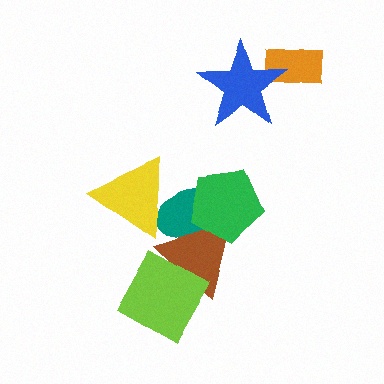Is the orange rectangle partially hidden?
Yes, it is partially covered by another shape.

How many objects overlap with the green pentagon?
2 objects overlap with the green pentagon.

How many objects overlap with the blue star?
1 object overlaps with the blue star.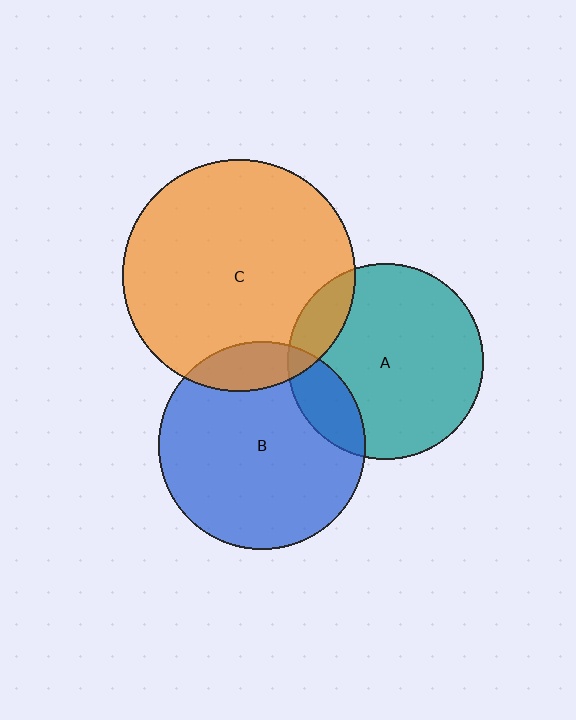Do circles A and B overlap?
Yes.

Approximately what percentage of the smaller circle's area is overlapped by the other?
Approximately 15%.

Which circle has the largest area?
Circle C (orange).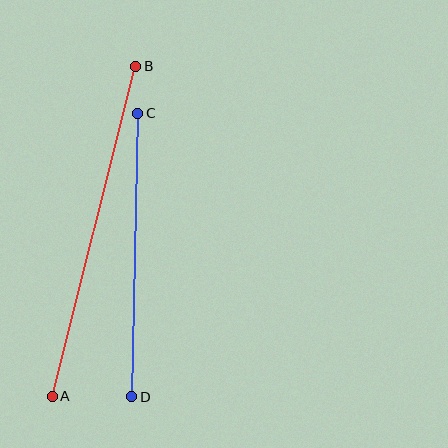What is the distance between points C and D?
The distance is approximately 284 pixels.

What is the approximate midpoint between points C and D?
The midpoint is at approximately (135, 255) pixels.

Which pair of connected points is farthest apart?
Points A and B are farthest apart.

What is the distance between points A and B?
The distance is approximately 340 pixels.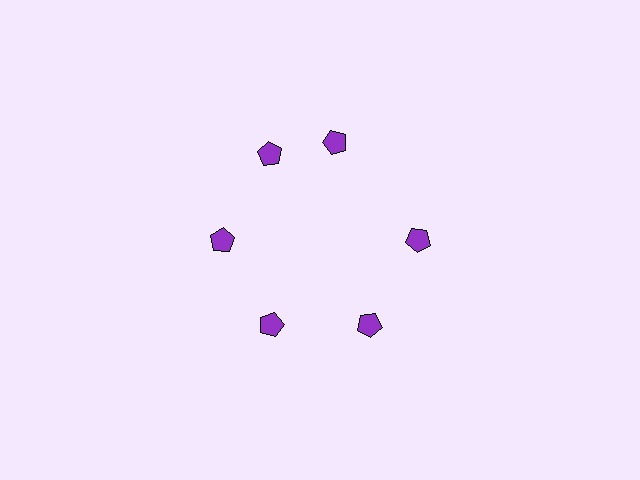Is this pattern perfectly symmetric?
No. The 6 purple pentagons are arranged in a ring, but one element near the 1 o'clock position is rotated out of alignment along the ring, breaking the 6-fold rotational symmetry.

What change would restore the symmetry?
The symmetry would be restored by rotating it back into even spacing with its neighbors so that all 6 pentagons sit at equal angles and equal distance from the center.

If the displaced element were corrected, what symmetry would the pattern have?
It would have 6-fold rotational symmetry — the pattern would map onto itself every 60 degrees.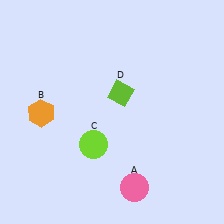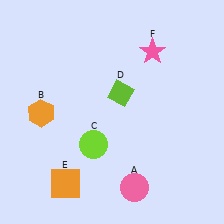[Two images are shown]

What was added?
An orange square (E), a pink star (F) were added in Image 2.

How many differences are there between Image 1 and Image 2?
There are 2 differences between the two images.